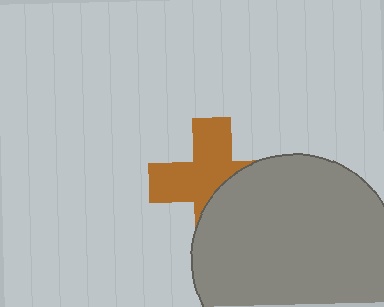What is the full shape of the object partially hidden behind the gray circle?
The partially hidden object is a brown cross.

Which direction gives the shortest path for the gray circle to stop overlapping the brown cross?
Moving toward the lower-right gives the shortest separation.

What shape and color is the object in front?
The object in front is a gray circle.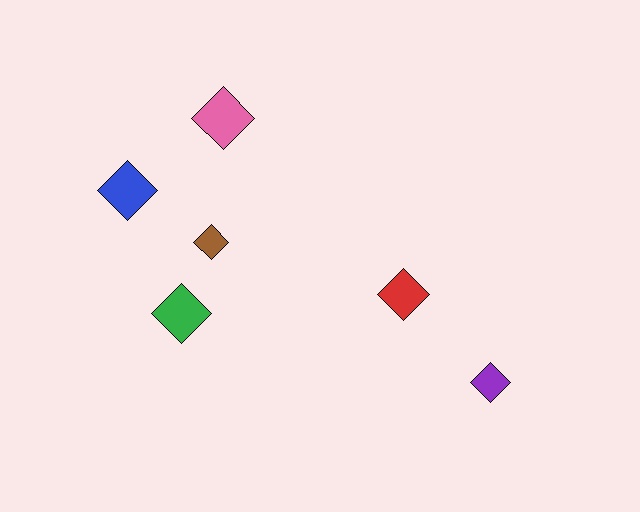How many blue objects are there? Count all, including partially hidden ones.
There is 1 blue object.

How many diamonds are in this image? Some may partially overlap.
There are 6 diamonds.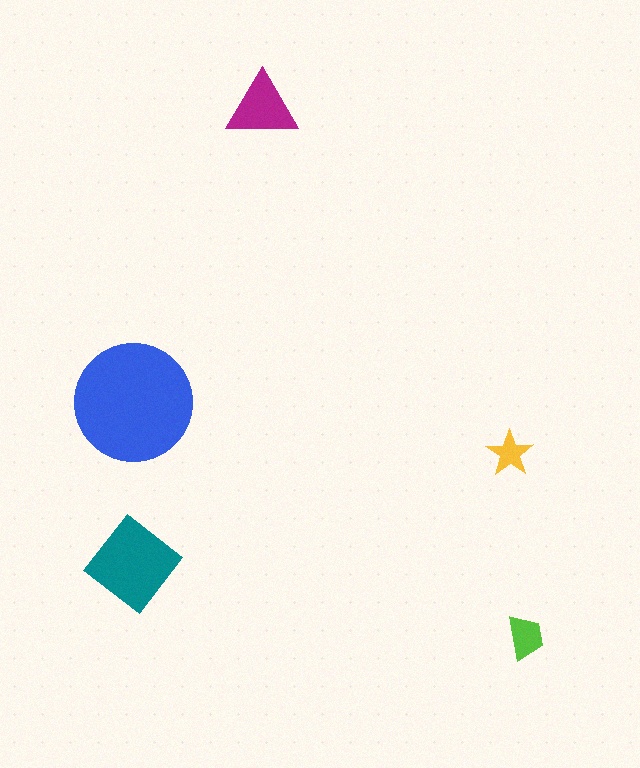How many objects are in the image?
There are 5 objects in the image.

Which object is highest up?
The magenta triangle is topmost.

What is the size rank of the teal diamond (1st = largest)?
2nd.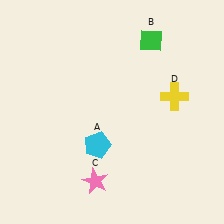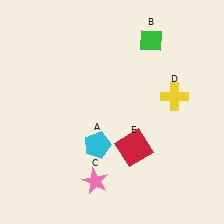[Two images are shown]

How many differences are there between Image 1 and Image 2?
There is 1 difference between the two images.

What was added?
A red square (E) was added in Image 2.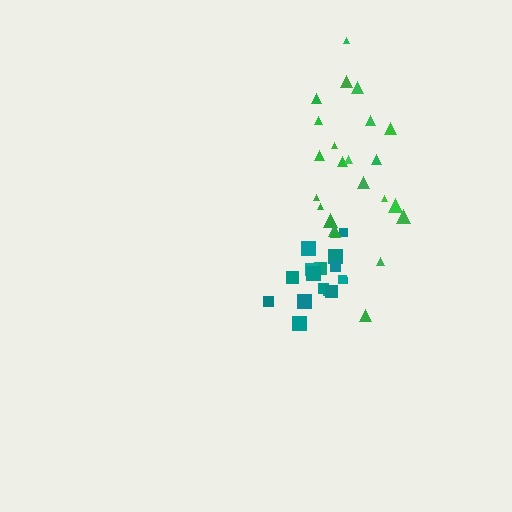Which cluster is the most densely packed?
Teal.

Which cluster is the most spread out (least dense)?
Green.